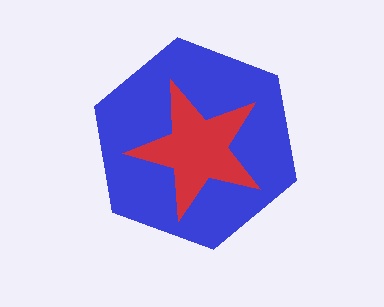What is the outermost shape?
The blue hexagon.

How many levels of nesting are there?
2.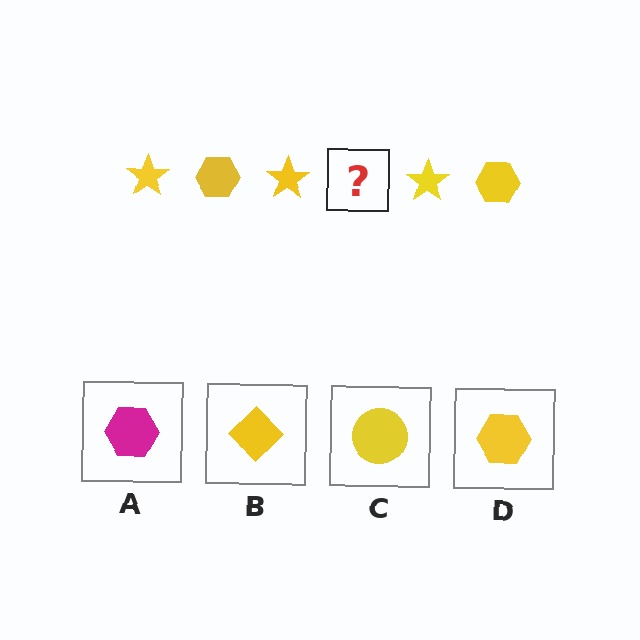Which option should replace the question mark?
Option D.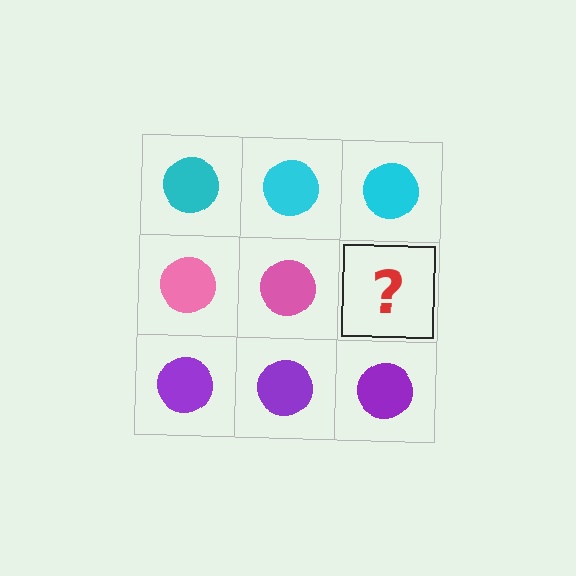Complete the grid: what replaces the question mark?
The question mark should be replaced with a pink circle.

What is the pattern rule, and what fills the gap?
The rule is that each row has a consistent color. The gap should be filled with a pink circle.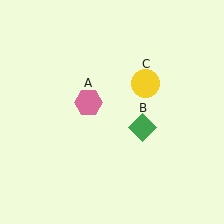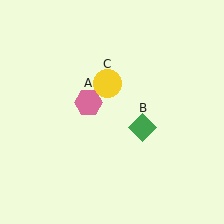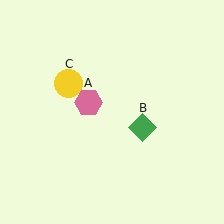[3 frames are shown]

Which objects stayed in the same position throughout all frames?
Pink hexagon (object A) and green diamond (object B) remained stationary.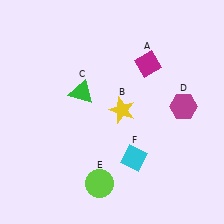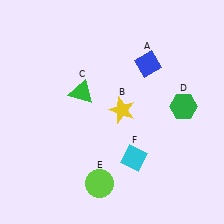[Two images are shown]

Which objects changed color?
A changed from magenta to blue. D changed from magenta to green.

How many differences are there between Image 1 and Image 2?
There are 2 differences between the two images.